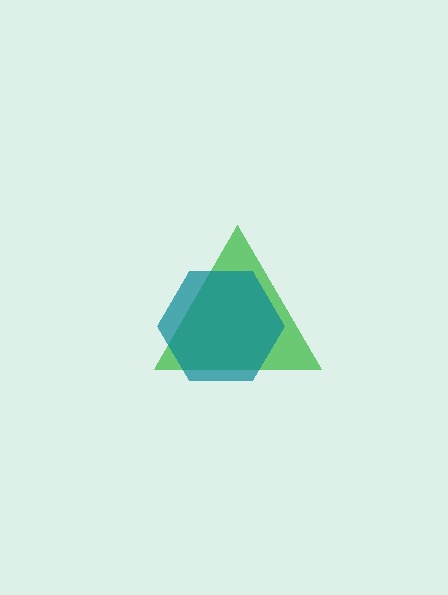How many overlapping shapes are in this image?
There are 2 overlapping shapes in the image.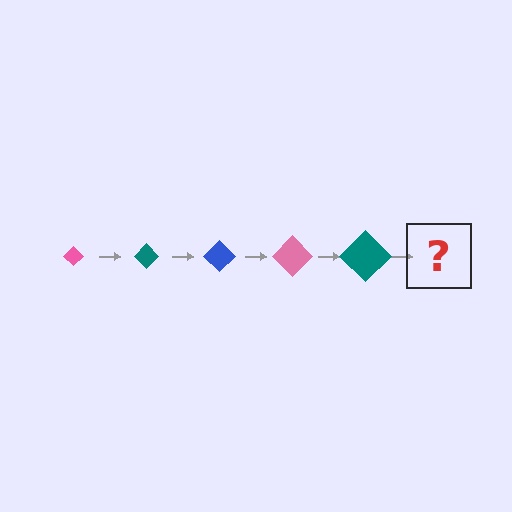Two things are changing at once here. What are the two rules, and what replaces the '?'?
The two rules are that the diamond grows larger each step and the color cycles through pink, teal, and blue. The '?' should be a blue diamond, larger than the previous one.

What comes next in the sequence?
The next element should be a blue diamond, larger than the previous one.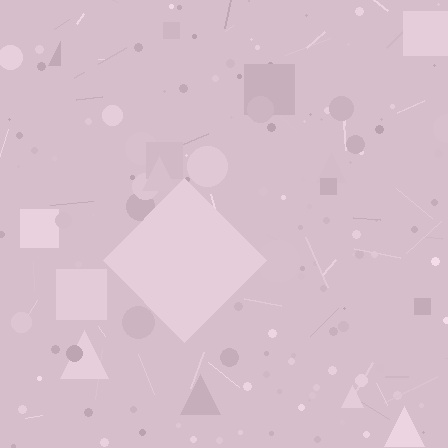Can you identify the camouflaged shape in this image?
The camouflaged shape is a diamond.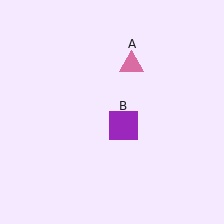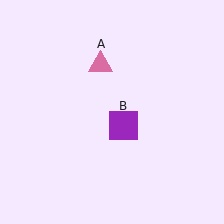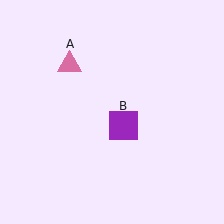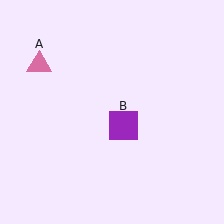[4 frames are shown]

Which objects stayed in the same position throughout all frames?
Purple square (object B) remained stationary.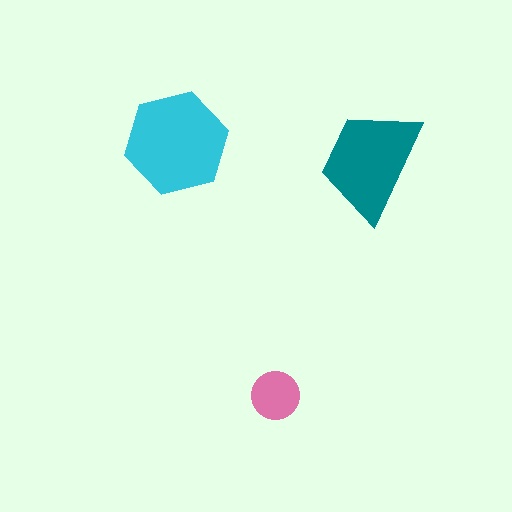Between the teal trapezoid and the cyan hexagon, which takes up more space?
The cyan hexagon.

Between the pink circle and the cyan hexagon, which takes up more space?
The cyan hexagon.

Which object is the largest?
The cyan hexagon.